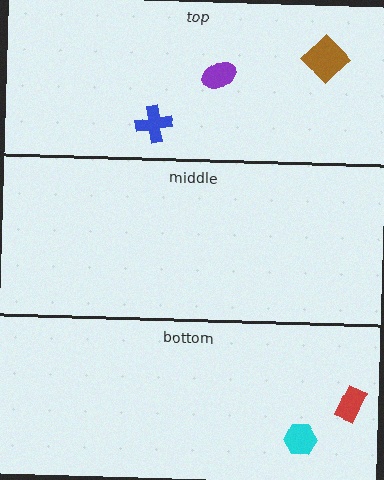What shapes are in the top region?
The blue cross, the purple ellipse, the brown diamond.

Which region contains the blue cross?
The top region.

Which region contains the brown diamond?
The top region.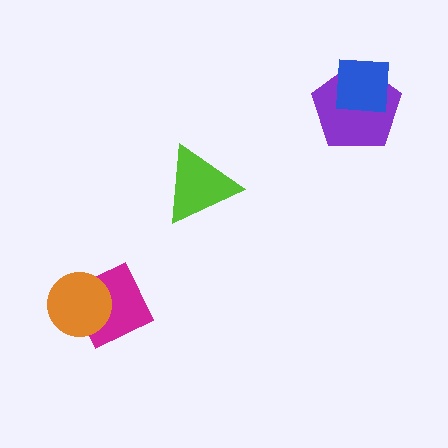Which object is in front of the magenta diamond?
The orange circle is in front of the magenta diamond.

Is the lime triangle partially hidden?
No, no other shape covers it.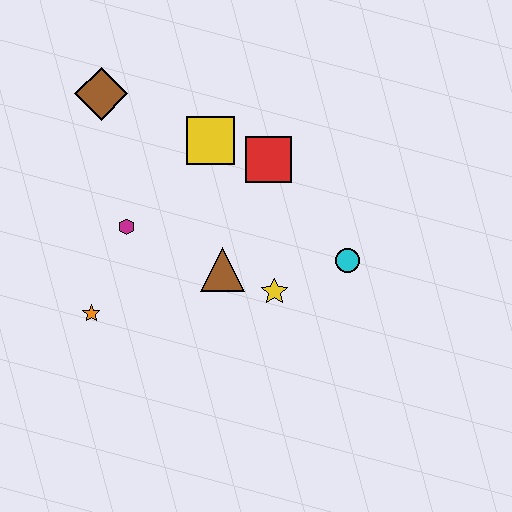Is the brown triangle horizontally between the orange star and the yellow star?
Yes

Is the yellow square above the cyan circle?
Yes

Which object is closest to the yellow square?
The red square is closest to the yellow square.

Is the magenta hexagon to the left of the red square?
Yes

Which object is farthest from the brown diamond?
The cyan circle is farthest from the brown diamond.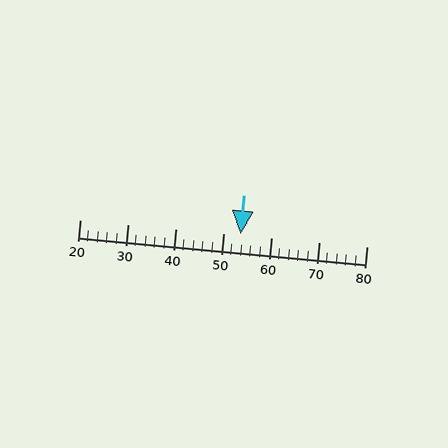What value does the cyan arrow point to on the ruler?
The cyan arrow points to approximately 54.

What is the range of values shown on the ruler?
The ruler shows values from 20 to 80.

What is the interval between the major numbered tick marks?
The major tick marks are spaced 10 units apart.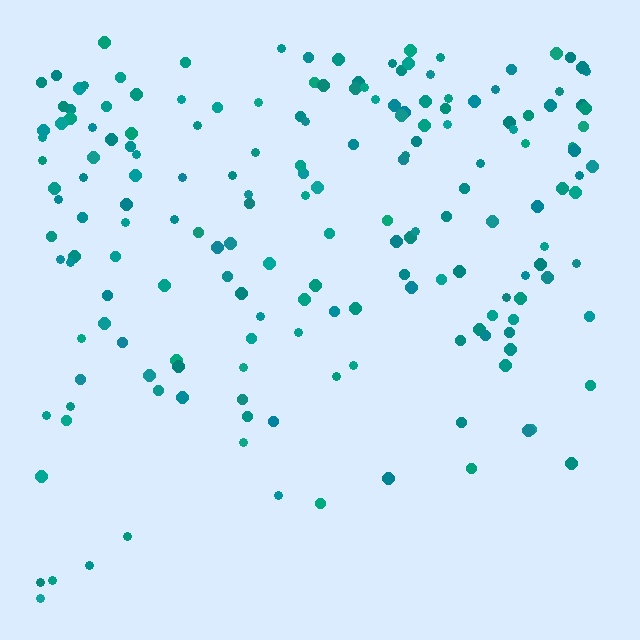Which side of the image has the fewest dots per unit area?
The bottom.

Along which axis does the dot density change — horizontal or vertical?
Vertical.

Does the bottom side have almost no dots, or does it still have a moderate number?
Still a moderate number, just noticeably fewer than the top.